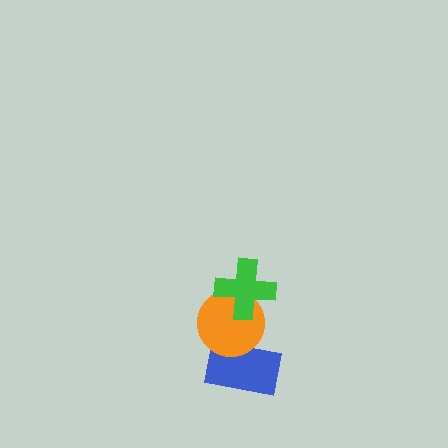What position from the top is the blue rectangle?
The blue rectangle is 3rd from the top.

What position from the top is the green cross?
The green cross is 1st from the top.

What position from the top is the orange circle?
The orange circle is 2nd from the top.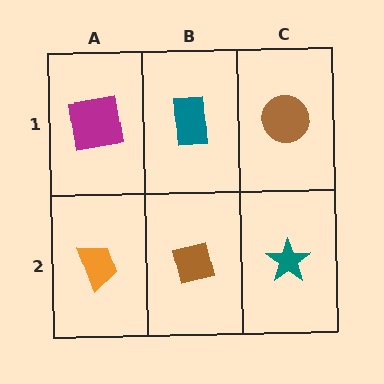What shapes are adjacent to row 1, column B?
A brown square (row 2, column B), a magenta square (row 1, column A), a brown circle (row 1, column C).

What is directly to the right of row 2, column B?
A teal star.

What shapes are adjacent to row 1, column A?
An orange trapezoid (row 2, column A), a teal rectangle (row 1, column B).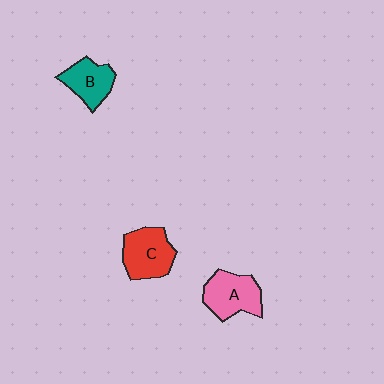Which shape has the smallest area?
Shape B (teal).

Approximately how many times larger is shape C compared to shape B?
Approximately 1.2 times.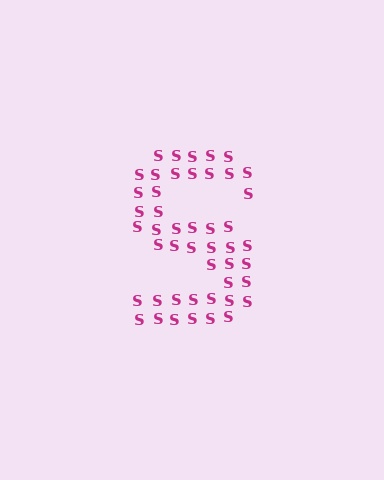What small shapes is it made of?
It is made of small letter S's.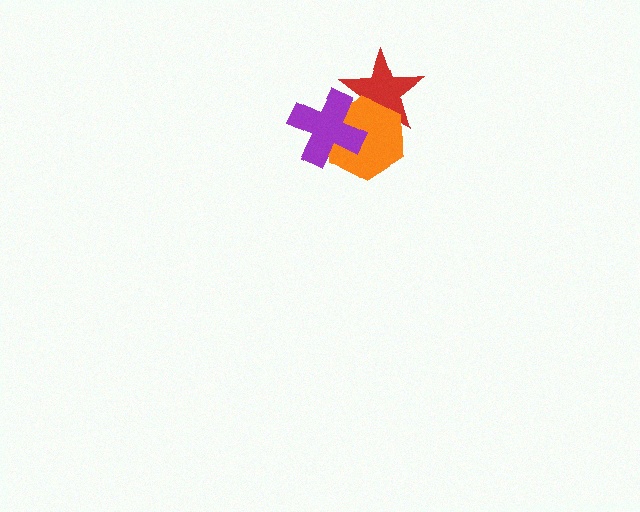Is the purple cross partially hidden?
No, no other shape covers it.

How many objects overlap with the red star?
2 objects overlap with the red star.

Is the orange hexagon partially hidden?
Yes, it is partially covered by another shape.